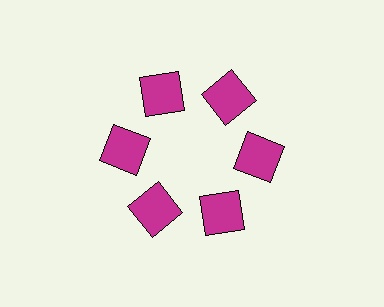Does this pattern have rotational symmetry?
Yes, this pattern has 6-fold rotational symmetry. It looks the same after rotating 60 degrees around the center.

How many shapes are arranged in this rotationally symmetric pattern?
There are 6 shapes, arranged in 6 groups of 1.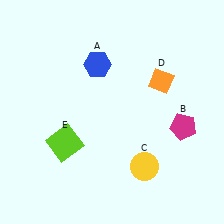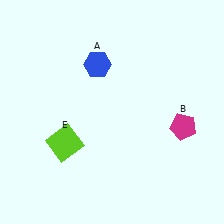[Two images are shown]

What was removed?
The orange diamond (D), the yellow circle (C) were removed in Image 2.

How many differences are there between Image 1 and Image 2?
There are 2 differences between the two images.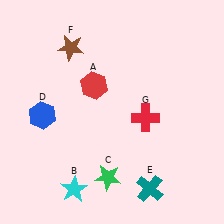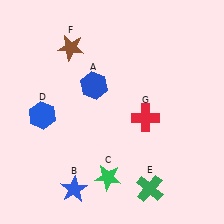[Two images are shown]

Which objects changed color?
A changed from red to blue. B changed from cyan to blue. E changed from teal to green.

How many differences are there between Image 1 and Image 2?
There are 3 differences between the two images.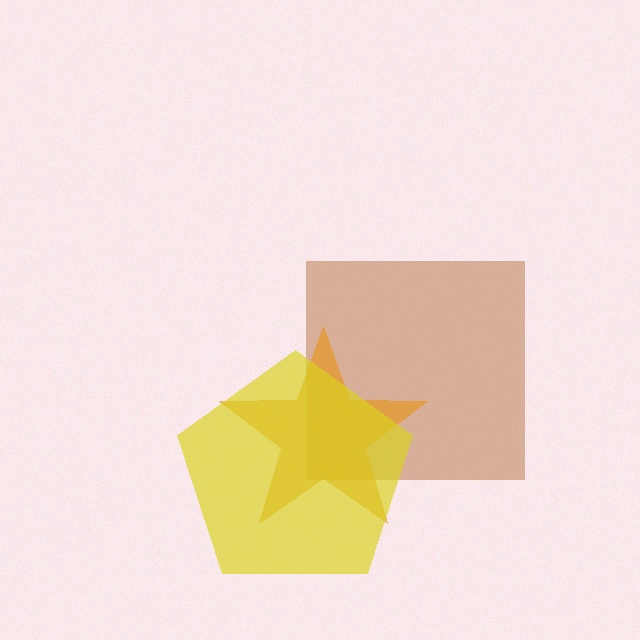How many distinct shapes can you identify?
There are 3 distinct shapes: a brown square, an orange star, a yellow pentagon.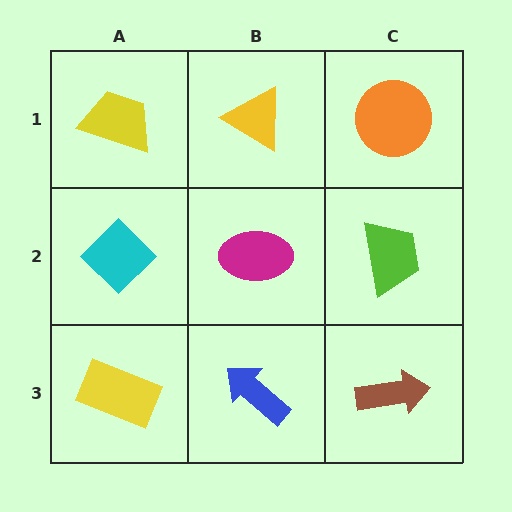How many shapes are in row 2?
3 shapes.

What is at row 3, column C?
A brown arrow.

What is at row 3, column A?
A yellow rectangle.